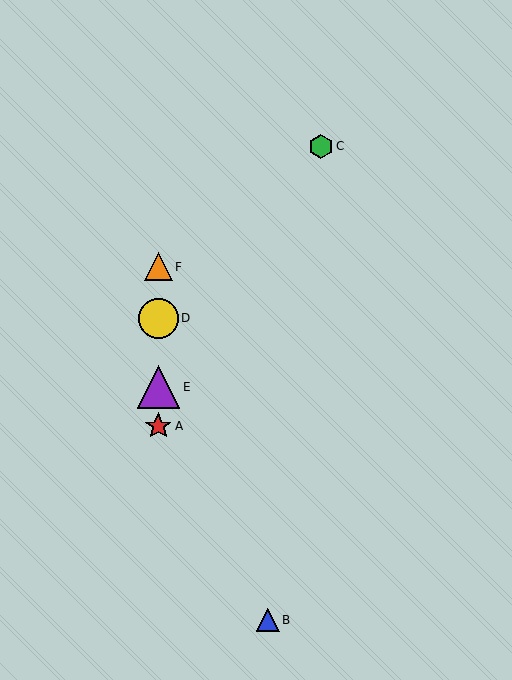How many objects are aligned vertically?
4 objects (A, D, E, F) are aligned vertically.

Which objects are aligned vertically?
Objects A, D, E, F are aligned vertically.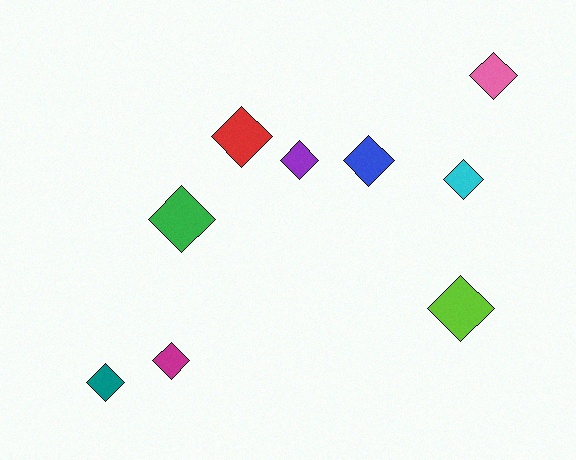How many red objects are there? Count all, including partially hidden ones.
There is 1 red object.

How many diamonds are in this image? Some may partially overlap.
There are 9 diamonds.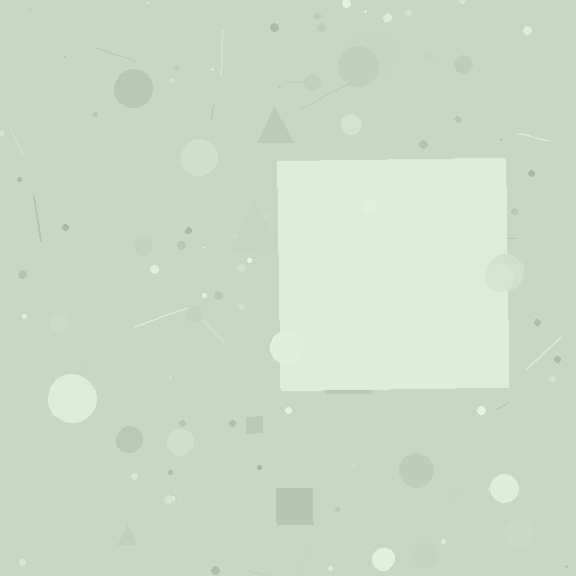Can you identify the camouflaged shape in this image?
The camouflaged shape is a square.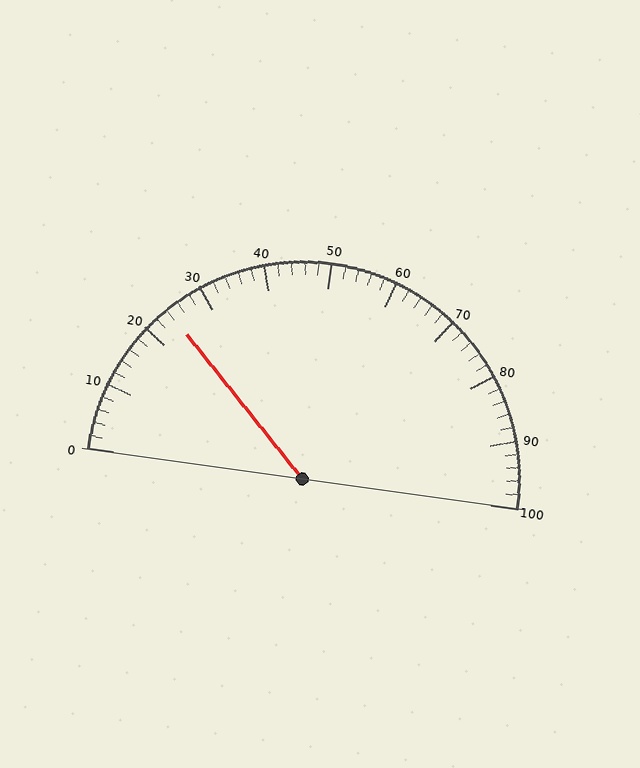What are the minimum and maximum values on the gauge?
The gauge ranges from 0 to 100.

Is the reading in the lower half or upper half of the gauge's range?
The reading is in the lower half of the range (0 to 100).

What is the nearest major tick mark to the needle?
The nearest major tick mark is 20.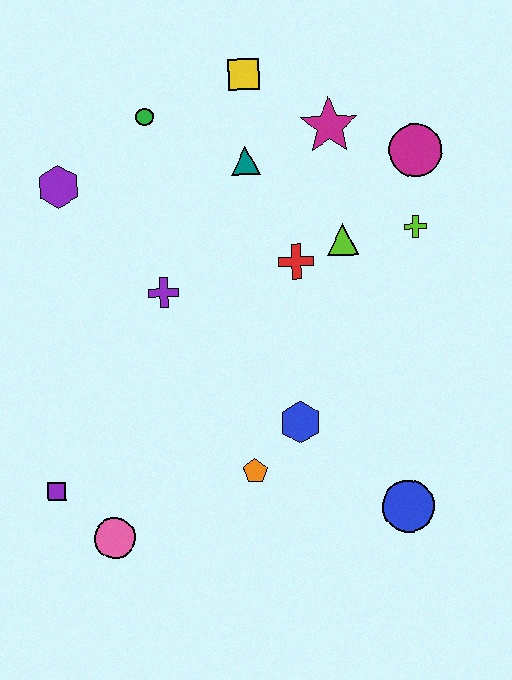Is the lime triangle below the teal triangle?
Yes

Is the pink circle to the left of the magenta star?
Yes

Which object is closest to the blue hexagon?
The orange pentagon is closest to the blue hexagon.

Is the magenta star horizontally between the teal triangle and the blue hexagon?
No